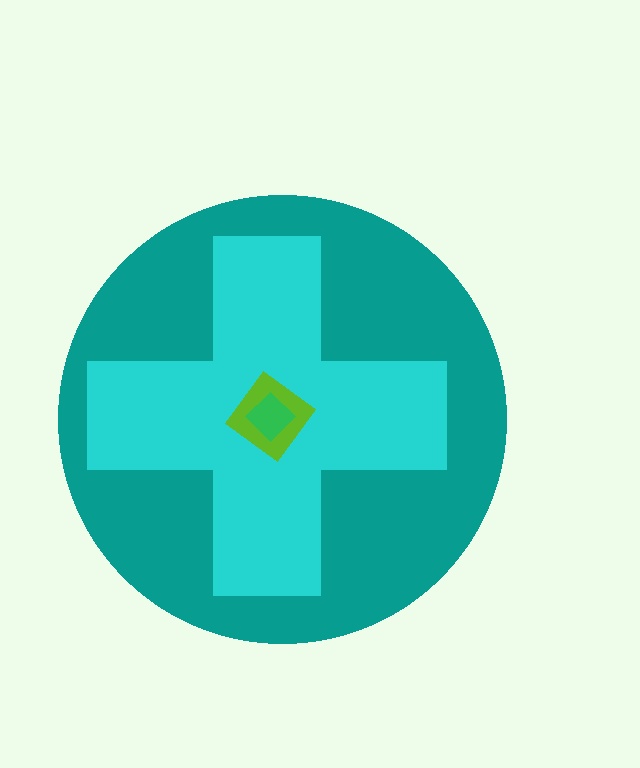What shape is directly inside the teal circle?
The cyan cross.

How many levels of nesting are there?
4.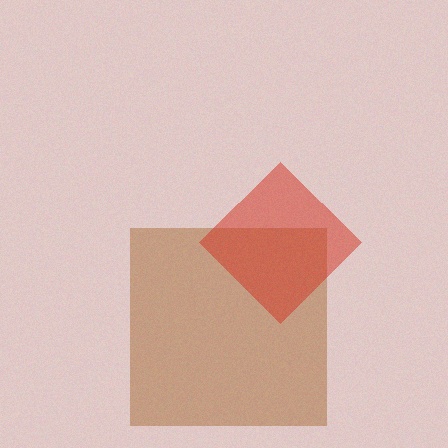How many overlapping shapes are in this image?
There are 2 overlapping shapes in the image.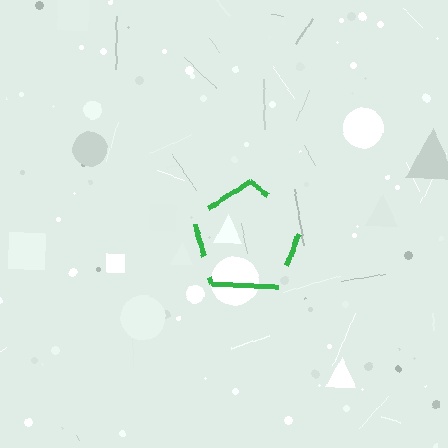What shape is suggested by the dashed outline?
The dashed outline suggests a pentagon.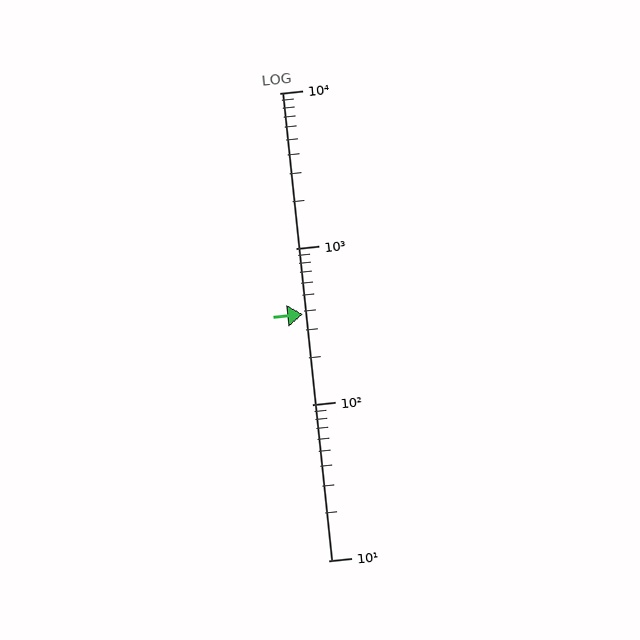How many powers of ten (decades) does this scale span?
The scale spans 3 decades, from 10 to 10000.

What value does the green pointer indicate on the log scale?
The pointer indicates approximately 380.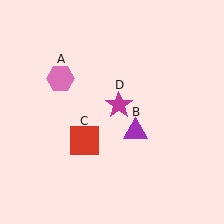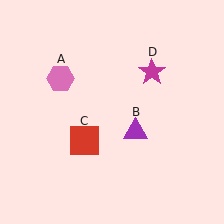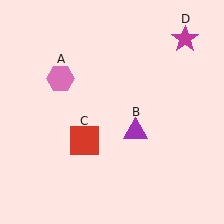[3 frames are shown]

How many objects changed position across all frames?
1 object changed position: magenta star (object D).